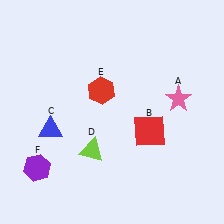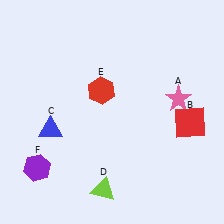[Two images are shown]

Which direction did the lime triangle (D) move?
The lime triangle (D) moved down.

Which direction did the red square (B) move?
The red square (B) moved right.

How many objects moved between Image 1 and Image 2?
2 objects moved between the two images.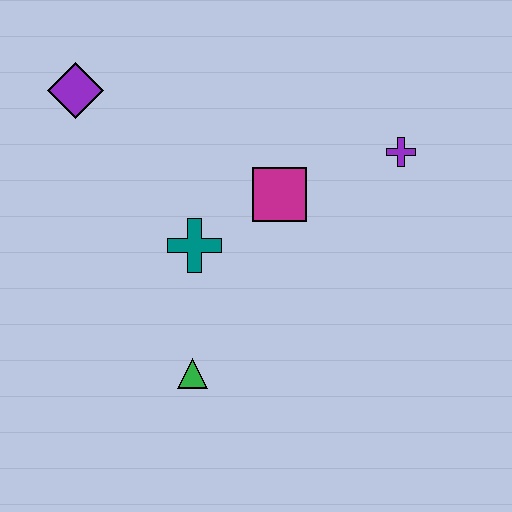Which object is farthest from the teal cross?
The purple cross is farthest from the teal cross.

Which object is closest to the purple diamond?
The teal cross is closest to the purple diamond.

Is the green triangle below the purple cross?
Yes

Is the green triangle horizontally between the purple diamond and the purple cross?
Yes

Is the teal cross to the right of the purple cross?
No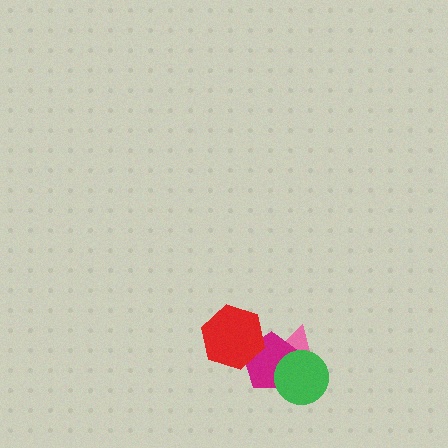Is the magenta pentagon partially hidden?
Yes, it is partially covered by another shape.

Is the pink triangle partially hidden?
Yes, it is partially covered by another shape.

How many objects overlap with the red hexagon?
1 object overlaps with the red hexagon.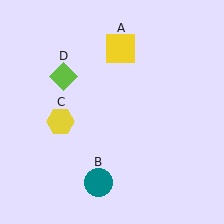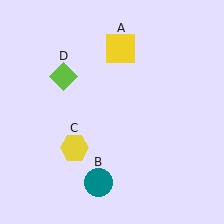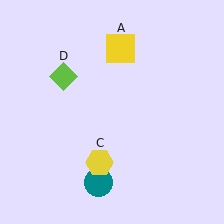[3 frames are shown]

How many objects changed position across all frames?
1 object changed position: yellow hexagon (object C).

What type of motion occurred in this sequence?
The yellow hexagon (object C) rotated counterclockwise around the center of the scene.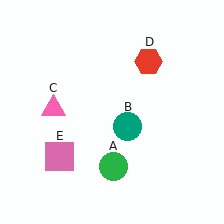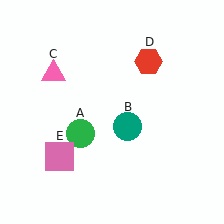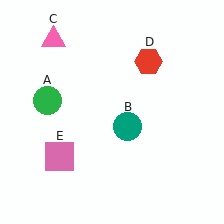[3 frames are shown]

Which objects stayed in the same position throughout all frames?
Teal circle (object B) and red hexagon (object D) and pink square (object E) remained stationary.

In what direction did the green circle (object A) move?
The green circle (object A) moved up and to the left.